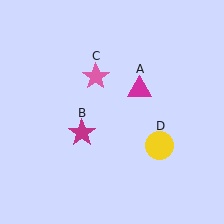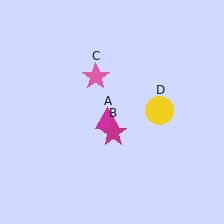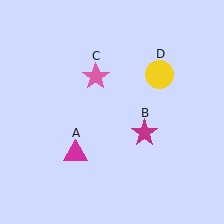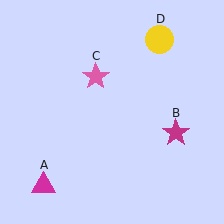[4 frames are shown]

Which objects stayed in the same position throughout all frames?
Pink star (object C) remained stationary.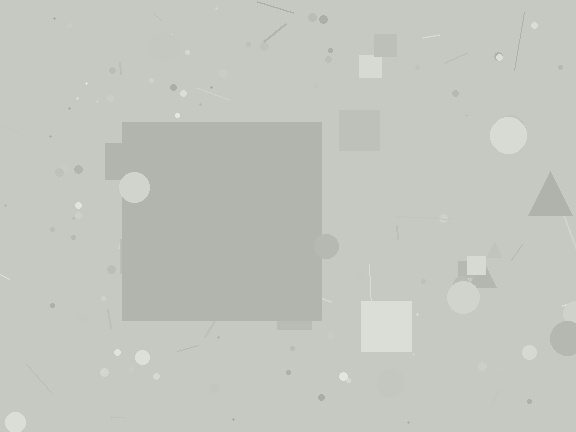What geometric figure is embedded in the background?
A square is embedded in the background.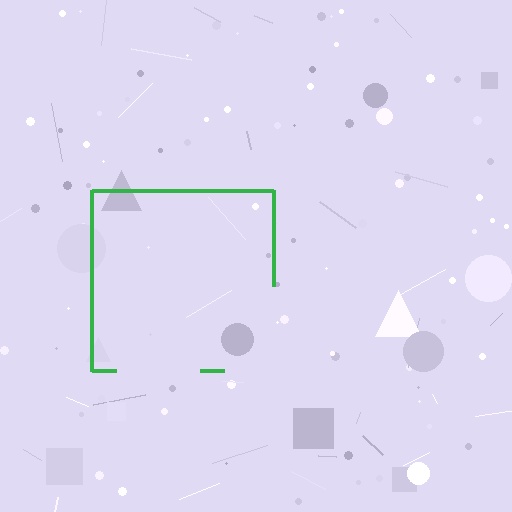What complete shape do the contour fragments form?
The contour fragments form a square.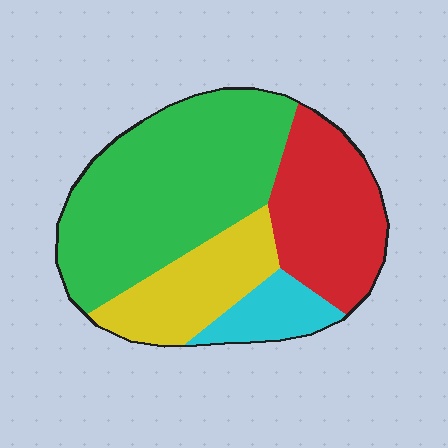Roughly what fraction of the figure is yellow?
Yellow takes up about one fifth (1/5) of the figure.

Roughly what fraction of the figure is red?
Red takes up about one quarter (1/4) of the figure.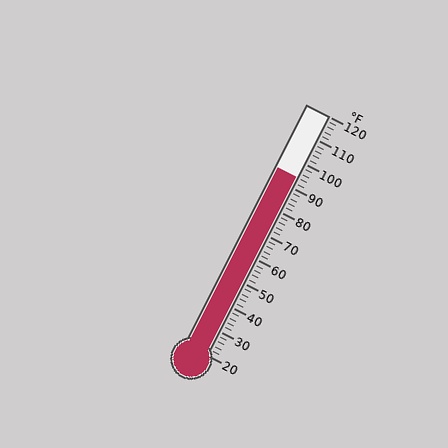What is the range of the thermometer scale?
The thermometer scale ranges from 20°F to 120°F.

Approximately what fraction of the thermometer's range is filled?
The thermometer is filled to approximately 75% of its range.